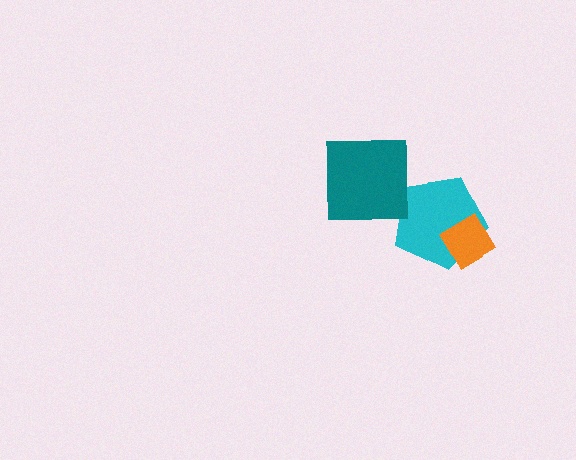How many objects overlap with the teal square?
0 objects overlap with the teal square.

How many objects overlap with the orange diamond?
1 object overlaps with the orange diamond.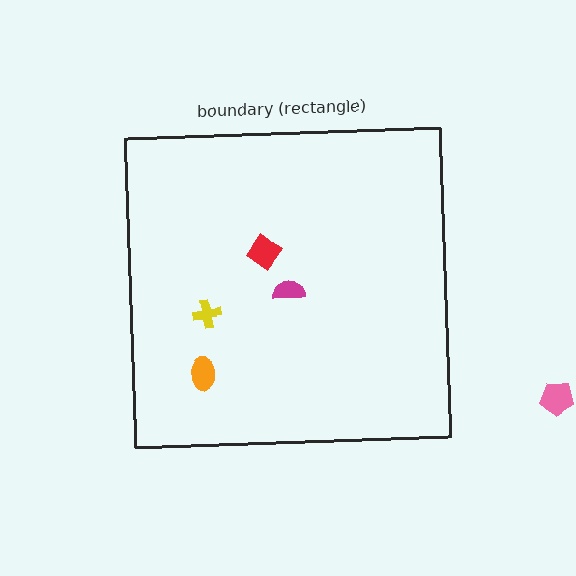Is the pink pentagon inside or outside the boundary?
Outside.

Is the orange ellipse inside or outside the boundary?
Inside.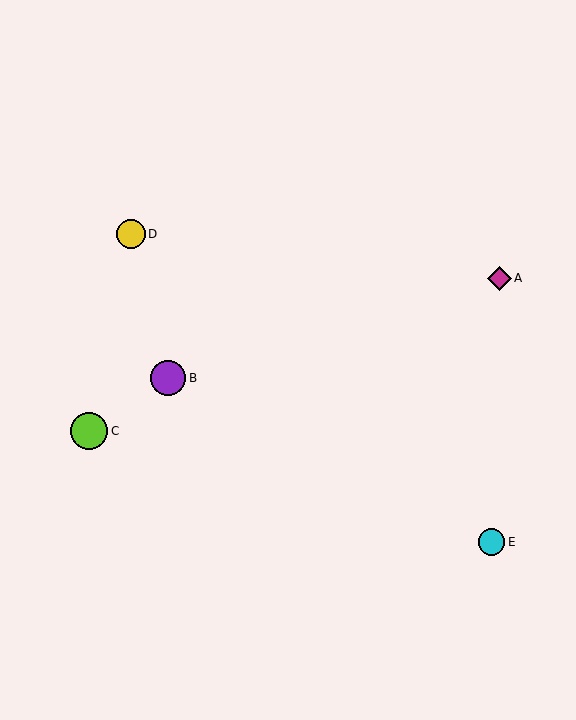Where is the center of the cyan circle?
The center of the cyan circle is at (492, 542).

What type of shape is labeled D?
Shape D is a yellow circle.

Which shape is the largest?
The lime circle (labeled C) is the largest.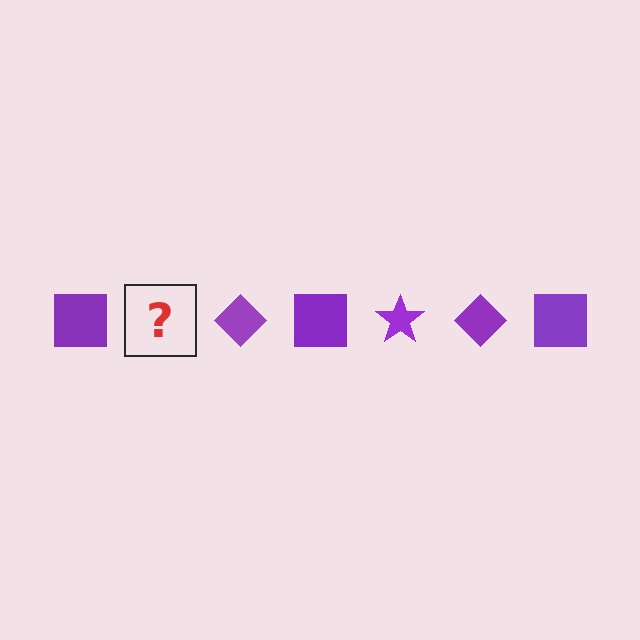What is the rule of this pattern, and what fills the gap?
The rule is that the pattern cycles through square, star, diamond shapes in purple. The gap should be filled with a purple star.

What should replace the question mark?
The question mark should be replaced with a purple star.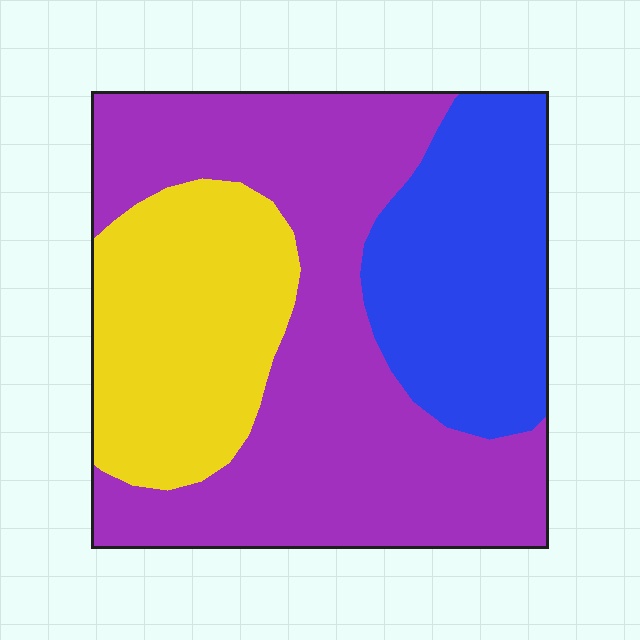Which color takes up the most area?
Purple, at roughly 50%.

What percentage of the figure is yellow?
Yellow takes up between a sixth and a third of the figure.